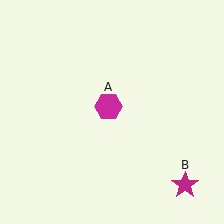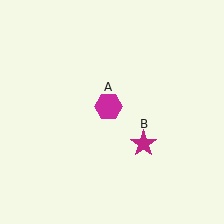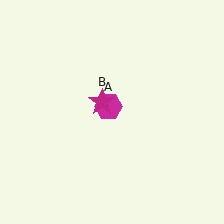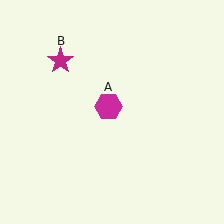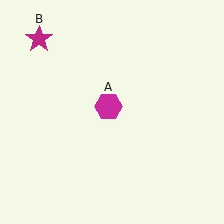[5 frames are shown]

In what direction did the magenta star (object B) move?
The magenta star (object B) moved up and to the left.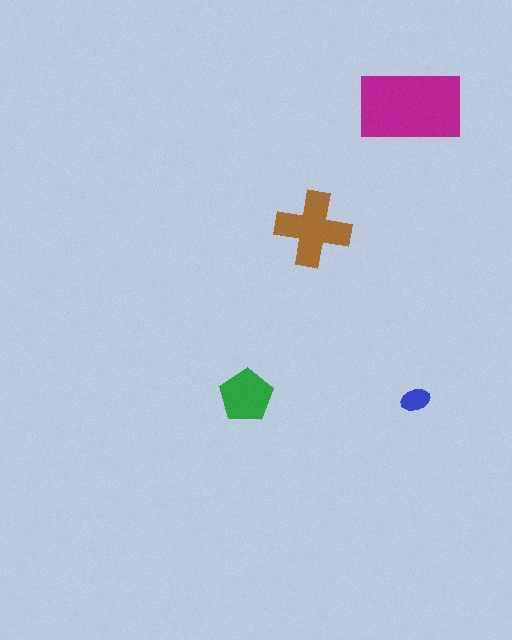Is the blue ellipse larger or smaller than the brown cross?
Smaller.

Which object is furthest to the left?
The green pentagon is leftmost.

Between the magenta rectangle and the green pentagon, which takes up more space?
The magenta rectangle.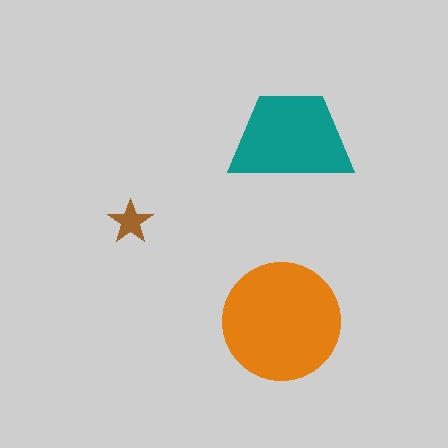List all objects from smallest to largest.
The brown star, the teal trapezoid, the orange circle.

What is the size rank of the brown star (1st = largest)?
3rd.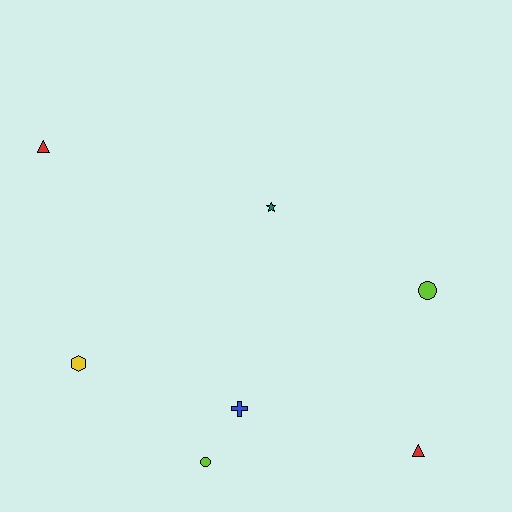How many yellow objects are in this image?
There is 1 yellow object.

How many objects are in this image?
There are 7 objects.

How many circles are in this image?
There are 2 circles.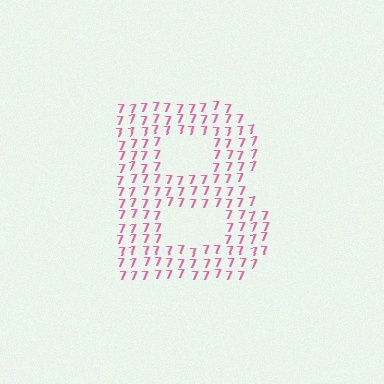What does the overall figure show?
The overall figure shows the letter B.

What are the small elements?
The small elements are digit 7's.